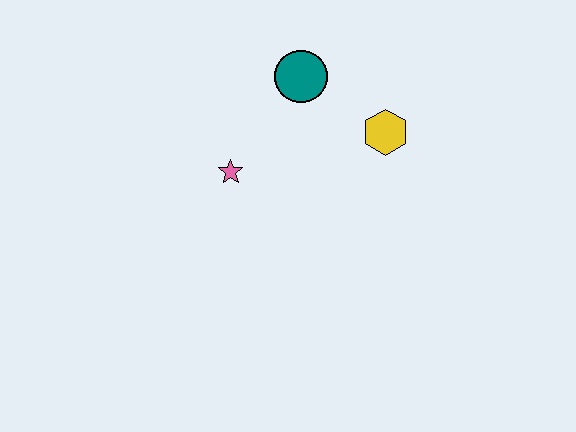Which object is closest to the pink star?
The teal circle is closest to the pink star.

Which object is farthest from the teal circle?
The pink star is farthest from the teal circle.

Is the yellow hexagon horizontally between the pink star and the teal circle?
No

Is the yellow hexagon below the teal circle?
Yes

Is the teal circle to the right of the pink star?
Yes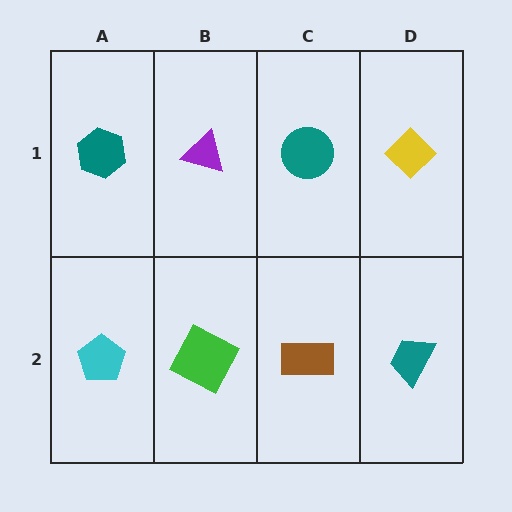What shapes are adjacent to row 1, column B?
A green square (row 2, column B), a teal hexagon (row 1, column A), a teal circle (row 1, column C).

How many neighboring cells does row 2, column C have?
3.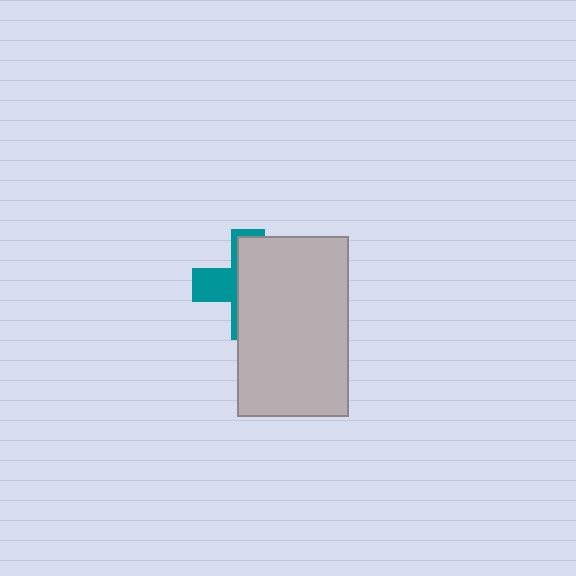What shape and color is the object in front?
The object in front is a light gray rectangle.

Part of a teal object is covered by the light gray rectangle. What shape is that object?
It is a cross.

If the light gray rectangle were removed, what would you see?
You would see the complete teal cross.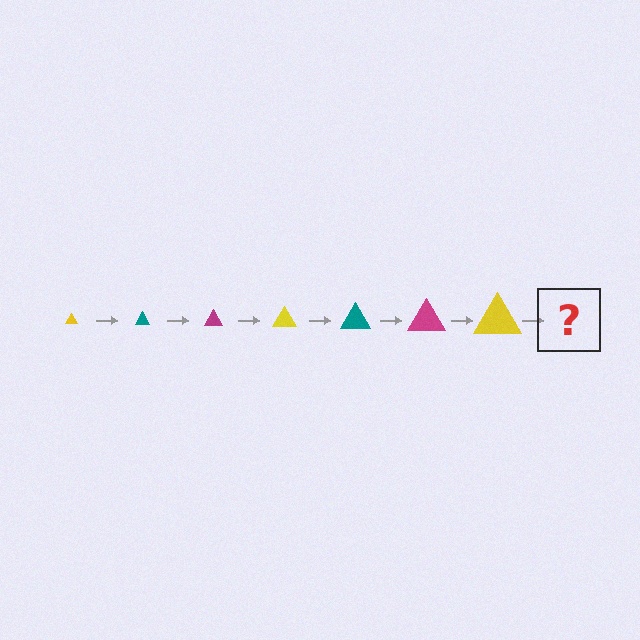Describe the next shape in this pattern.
It should be a teal triangle, larger than the previous one.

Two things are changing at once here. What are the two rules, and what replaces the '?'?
The two rules are that the triangle grows larger each step and the color cycles through yellow, teal, and magenta. The '?' should be a teal triangle, larger than the previous one.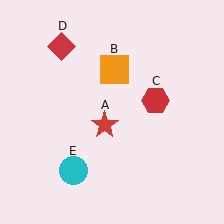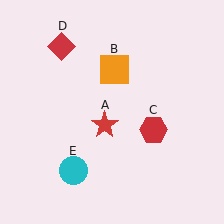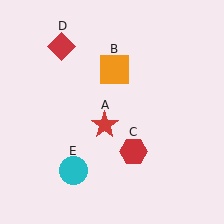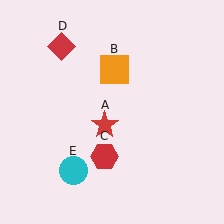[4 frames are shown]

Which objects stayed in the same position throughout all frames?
Red star (object A) and orange square (object B) and red diamond (object D) and cyan circle (object E) remained stationary.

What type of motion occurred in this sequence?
The red hexagon (object C) rotated clockwise around the center of the scene.